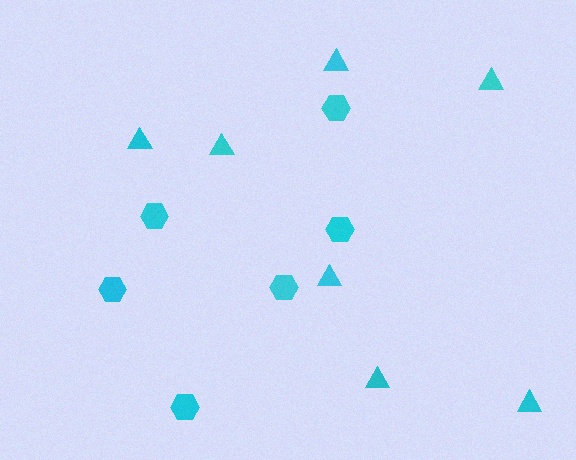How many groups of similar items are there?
There are 2 groups: one group of hexagons (6) and one group of triangles (7).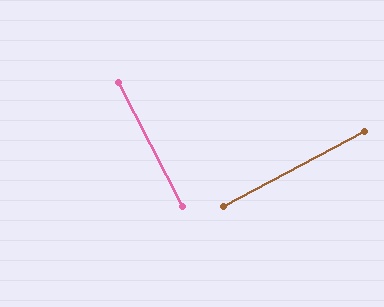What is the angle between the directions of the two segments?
Approximately 90 degrees.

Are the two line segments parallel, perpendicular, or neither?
Perpendicular — they meet at approximately 90°.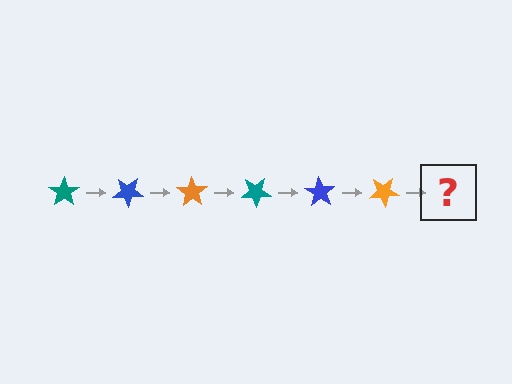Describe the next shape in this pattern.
It should be a teal star, rotated 210 degrees from the start.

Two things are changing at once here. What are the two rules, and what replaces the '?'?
The two rules are that it rotates 35 degrees each step and the color cycles through teal, blue, and orange. The '?' should be a teal star, rotated 210 degrees from the start.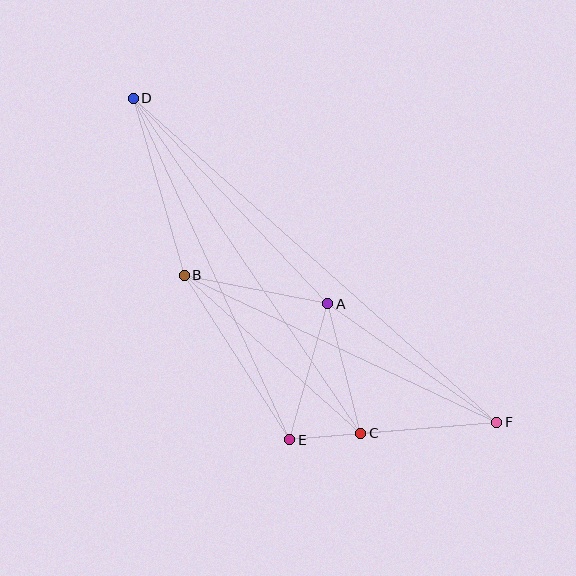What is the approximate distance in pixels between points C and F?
The distance between C and F is approximately 136 pixels.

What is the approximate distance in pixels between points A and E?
The distance between A and E is approximately 141 pixels.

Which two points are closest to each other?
Points C and E are closest to each other.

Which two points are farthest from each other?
Points D and F are farthest from each other.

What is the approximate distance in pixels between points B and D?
The distance between B and D is approximately 184 pixels.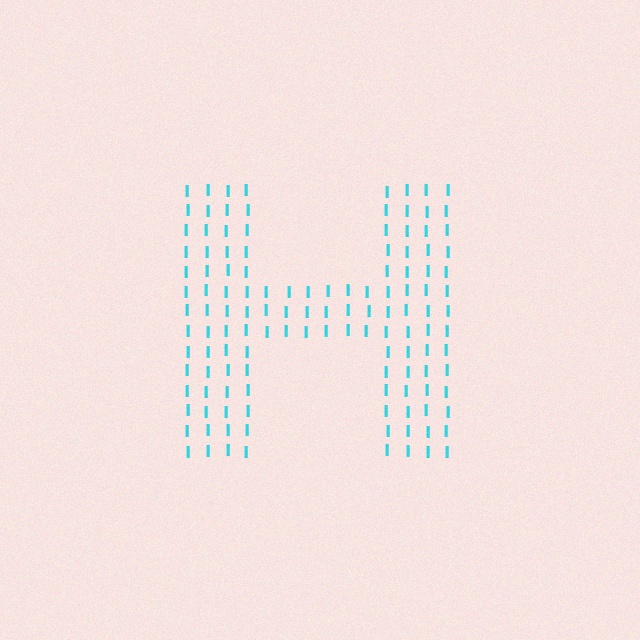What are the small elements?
The small elements are letter I's.